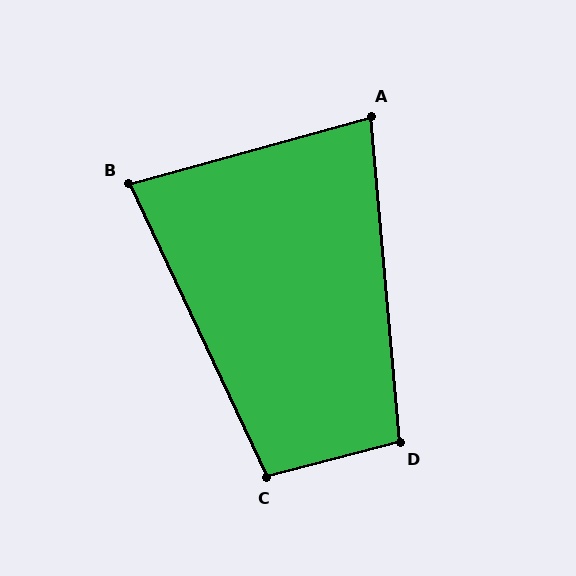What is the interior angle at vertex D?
Approximately 100 degrees (obtuse).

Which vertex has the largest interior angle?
C, at approximately 100 degrees.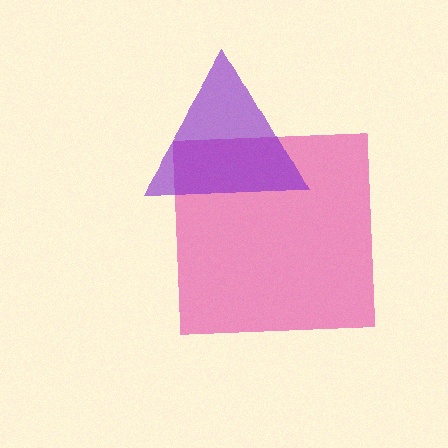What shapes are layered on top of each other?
The layered shapes are: a pink square, a purple triangle.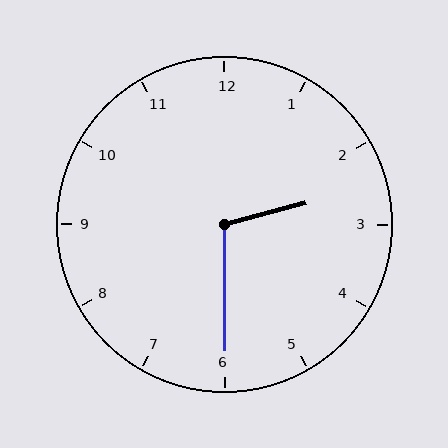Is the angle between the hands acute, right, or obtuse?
It is obtuse.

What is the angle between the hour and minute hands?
Approximately 105 degrees.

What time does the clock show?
2:30.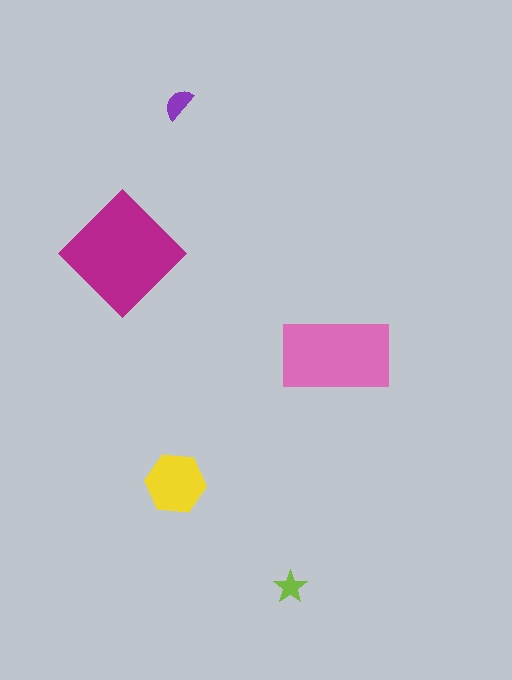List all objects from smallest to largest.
The lime star, the purple semicircle, the yellow hexagon, the pink rectangle, the magenta diamond.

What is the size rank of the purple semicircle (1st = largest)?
4th.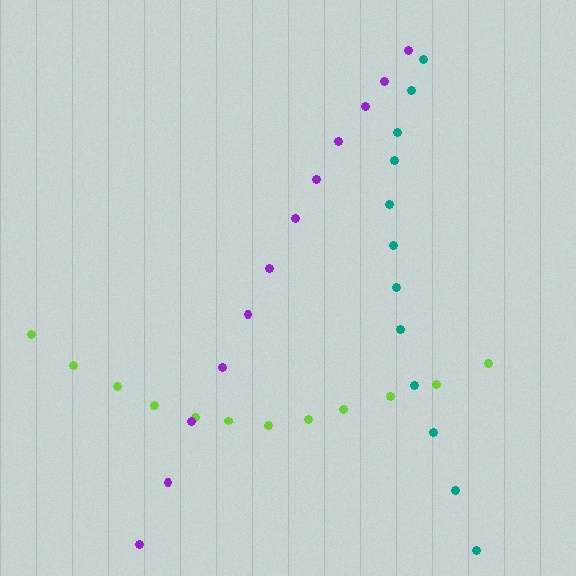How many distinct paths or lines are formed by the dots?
There are 3 distinct paths.